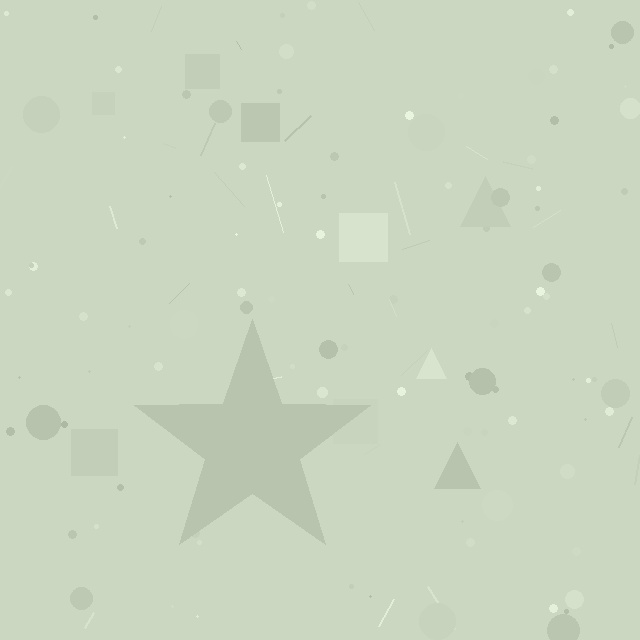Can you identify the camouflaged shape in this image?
The camouflaged shape is a star.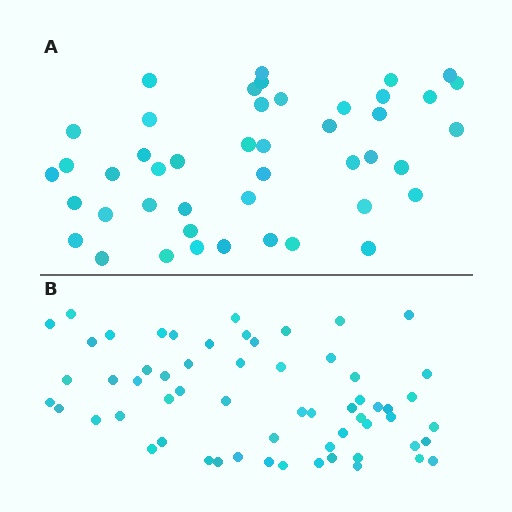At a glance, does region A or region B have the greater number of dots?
Region B (the bottom region) has more dots.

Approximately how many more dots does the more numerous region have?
Region B has approximately 15 more dots than region A.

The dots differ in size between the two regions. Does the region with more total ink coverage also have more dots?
No. Region A has more total ink coverage because its dots are larger, but region B actually contains more individual dots. Total area can be misleading — the number of items is what matters here.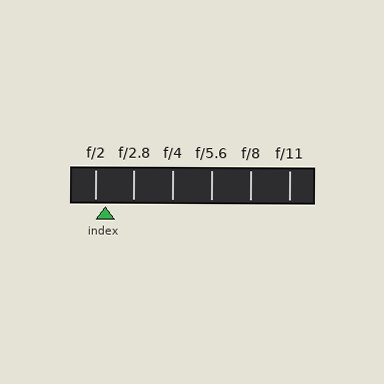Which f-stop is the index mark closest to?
The index mark is closest to f/2.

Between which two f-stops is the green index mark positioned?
The index mark is between f/2 and f/2.8.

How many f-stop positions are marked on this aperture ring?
There are 6 f-stop positions marked.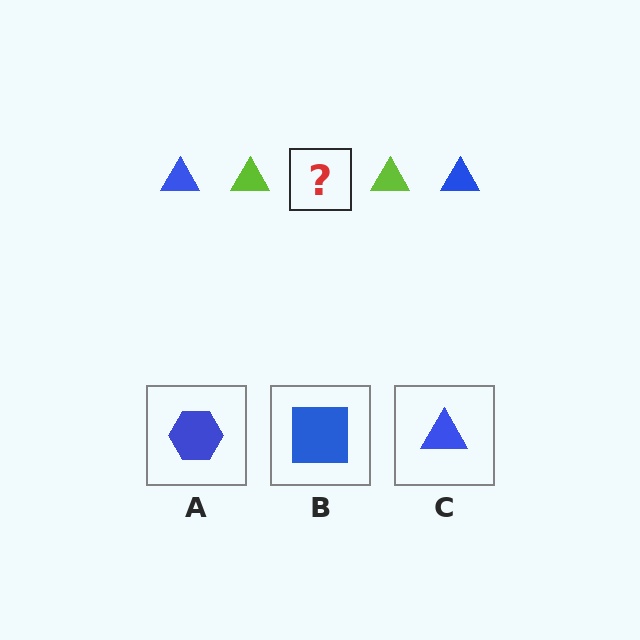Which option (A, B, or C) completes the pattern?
C.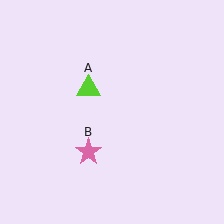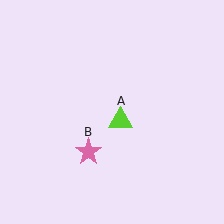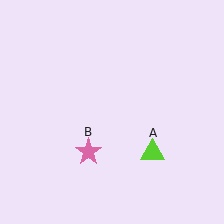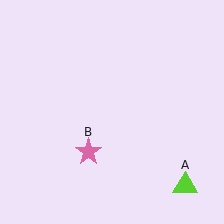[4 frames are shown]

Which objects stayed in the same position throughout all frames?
Pink star (object B) remained stationary.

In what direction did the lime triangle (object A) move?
The lime triangle (object A) moved down and to the right.